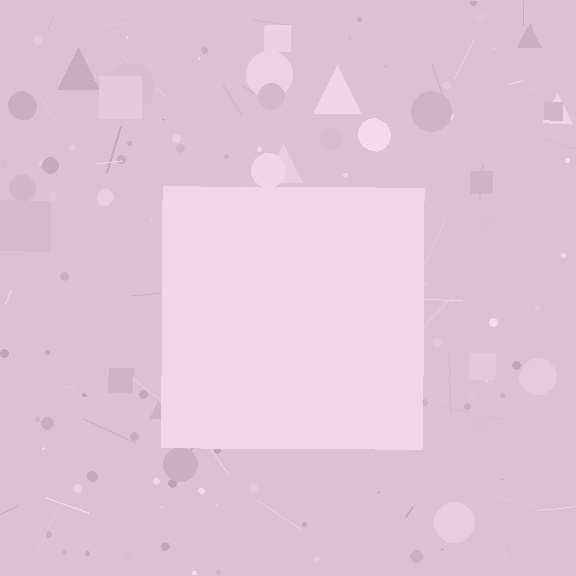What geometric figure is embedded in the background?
A square is embedded in the background.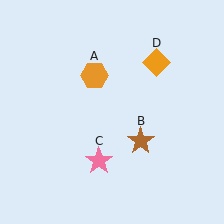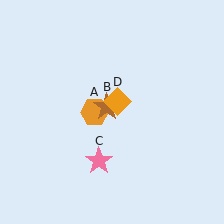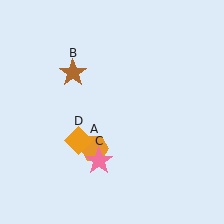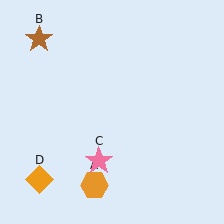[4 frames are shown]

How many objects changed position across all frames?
3 objects changed position: orange hexagon (object A), brown star (object B), orange diamond (object D).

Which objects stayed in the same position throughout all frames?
Pink star (object C) remained stationary.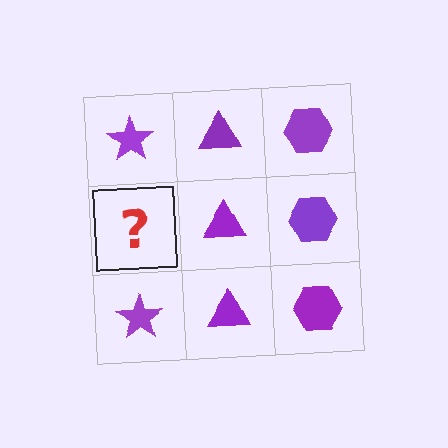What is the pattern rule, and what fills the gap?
The rule is that each column has a consistent shape. The gap should be filled with a purple star.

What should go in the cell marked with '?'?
The missing cell should contain a purple star.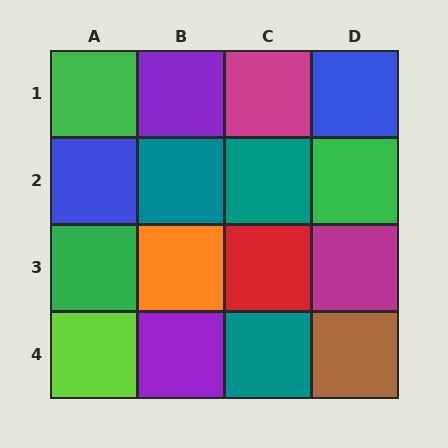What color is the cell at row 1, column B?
Purple.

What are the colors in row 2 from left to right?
Blue, teal, teal, green.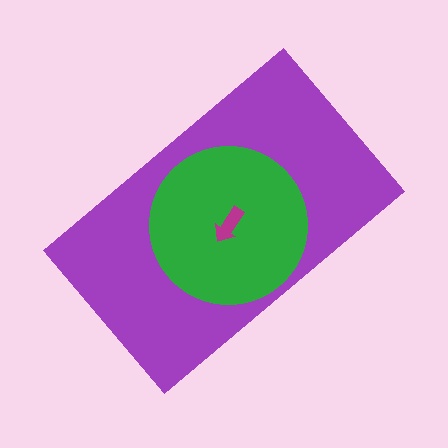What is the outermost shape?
The purple rectangle.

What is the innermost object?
The magenta arrow.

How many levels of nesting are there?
3.